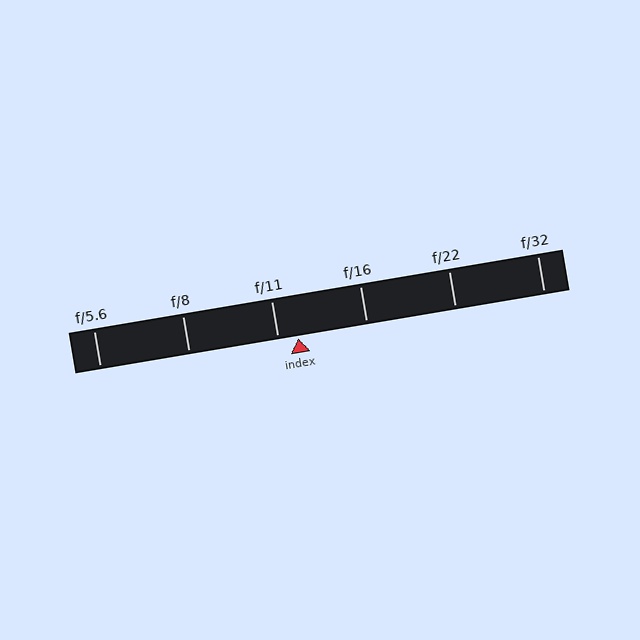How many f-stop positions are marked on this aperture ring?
There are 6 f-stop positions marked.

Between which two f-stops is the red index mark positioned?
The index mark is between f/11 and f/16.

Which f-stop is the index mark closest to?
The index mark is closest to f/11.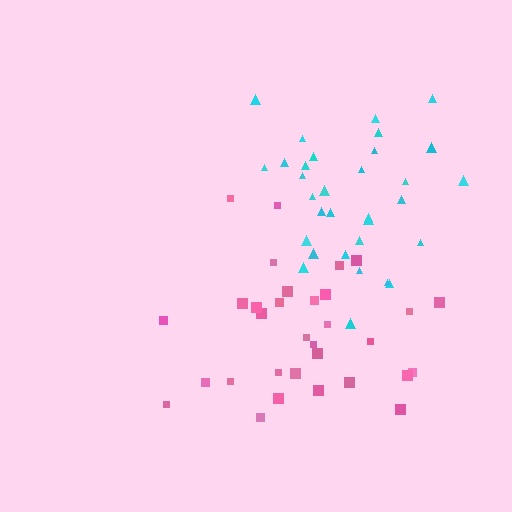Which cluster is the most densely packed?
Cyan.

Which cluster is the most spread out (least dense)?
Pink.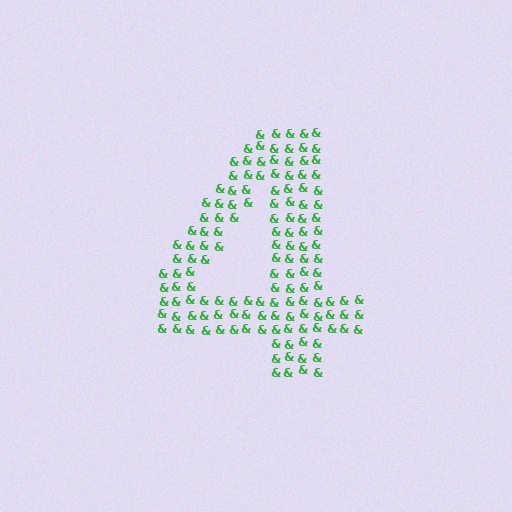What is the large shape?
The large shape is the digit 4.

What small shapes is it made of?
It is made of small ampersands.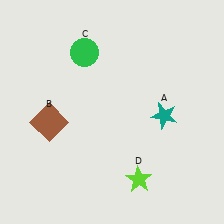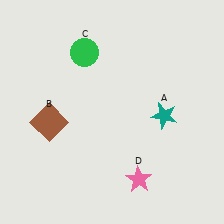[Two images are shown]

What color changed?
The star (D) changed from lime in Image 1 to pink in Image 2.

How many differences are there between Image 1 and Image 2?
There is 1 difference between the two images.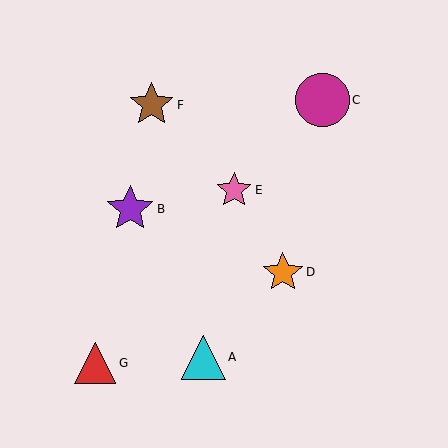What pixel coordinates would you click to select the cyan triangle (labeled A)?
Click at (203, 357) to select the cyan triangle A.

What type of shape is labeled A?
Shape A is a cyan triangle.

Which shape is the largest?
The magenta circle (labeled C) is the largest.